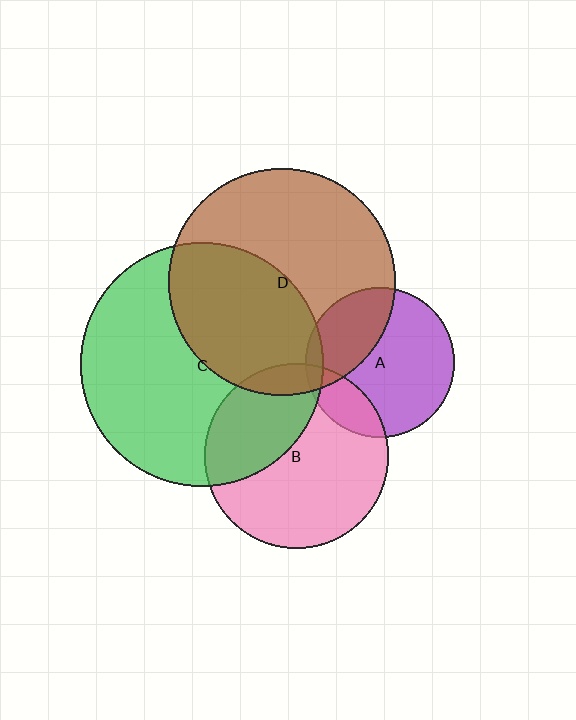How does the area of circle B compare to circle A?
Approximately 1.5 times.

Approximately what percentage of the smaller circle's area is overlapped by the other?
Approximately 35%.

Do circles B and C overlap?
Yes.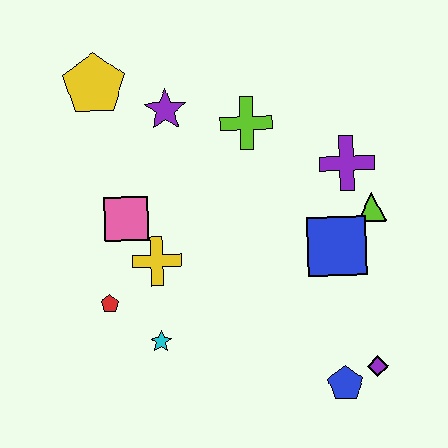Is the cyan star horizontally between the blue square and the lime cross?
No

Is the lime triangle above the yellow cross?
Yes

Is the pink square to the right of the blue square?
No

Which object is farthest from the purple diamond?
The yellow pentagon is farthest from the purple diamond.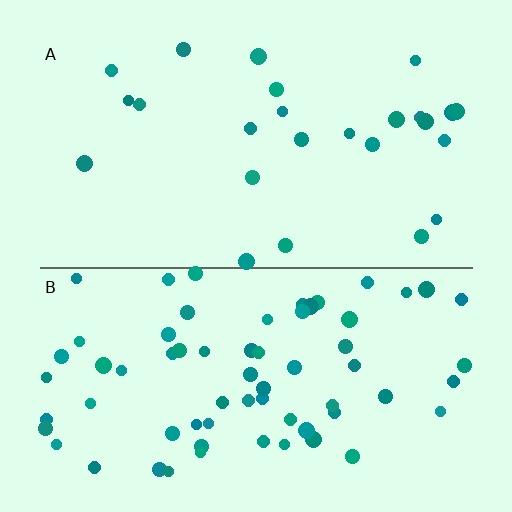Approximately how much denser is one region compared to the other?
Approximately 2.7× — region B over region A.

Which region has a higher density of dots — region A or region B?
B (the bottom).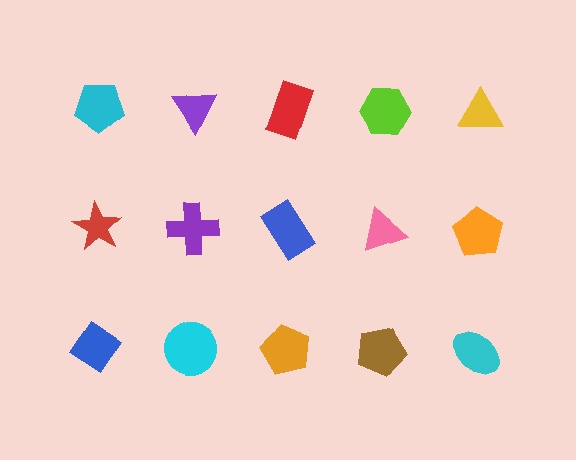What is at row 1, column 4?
A lime hexagon.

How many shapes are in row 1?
5 shapes.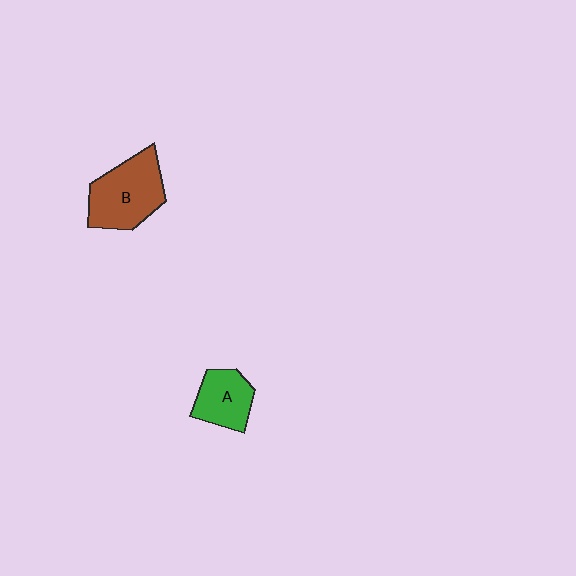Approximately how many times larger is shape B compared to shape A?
Approximately 1.5 times.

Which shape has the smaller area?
Shape A (green).